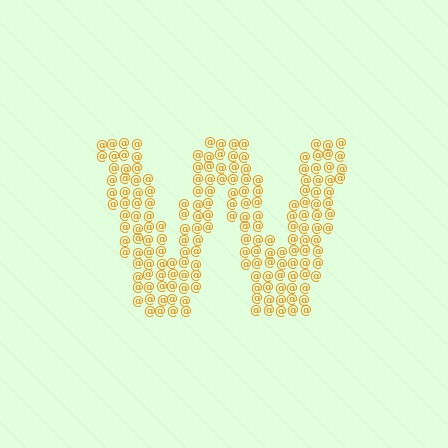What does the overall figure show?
The overall figure shows the letter W.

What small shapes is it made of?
It is made of small at signs.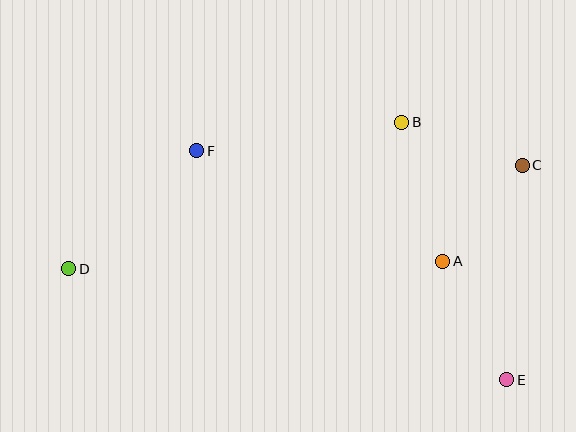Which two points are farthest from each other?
Points C and D are farthest from each other.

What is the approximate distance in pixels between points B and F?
The distance between B and F is approximately 207 pixels.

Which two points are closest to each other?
Points A and C are closest to each other.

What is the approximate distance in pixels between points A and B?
The distance between A and B is approximately 145 pixels.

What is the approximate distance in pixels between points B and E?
The distance between B and E is approximately 278 pixels.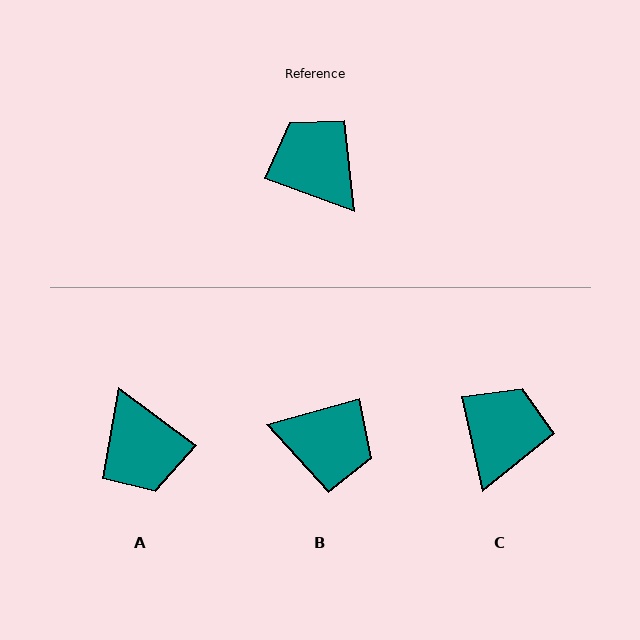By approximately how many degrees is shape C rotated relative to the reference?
Approximately 58 degrees clockwise.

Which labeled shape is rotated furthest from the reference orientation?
A, about 163 degrees away.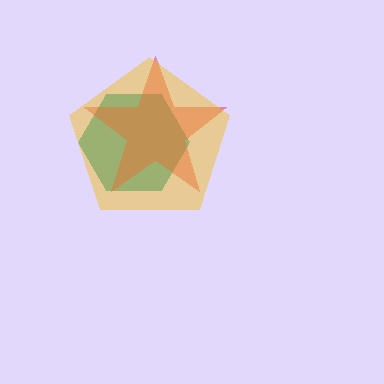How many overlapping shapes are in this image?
There are 3 overlapping shapes in the image.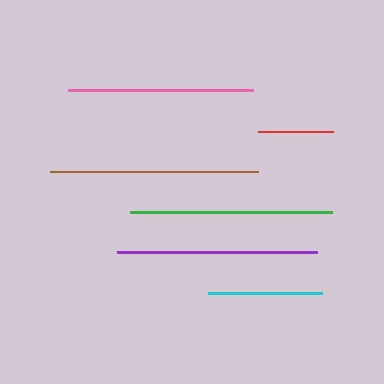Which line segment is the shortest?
The red line is the shortest at approximately 76 pixels.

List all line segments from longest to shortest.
From longest to shortest: brown, green, purple, pink, cyan, red.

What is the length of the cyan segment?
The cyan segment is approximately 114 pixels long.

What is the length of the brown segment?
The brown segment is approximately 208 pixels long.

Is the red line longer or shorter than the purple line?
The purple line is longer than the red line.